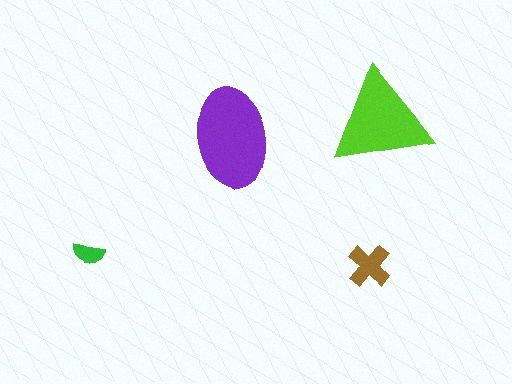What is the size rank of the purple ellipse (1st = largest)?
1st.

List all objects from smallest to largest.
The green semicircle, the brown cross, the lime triangle, the purple ellipse.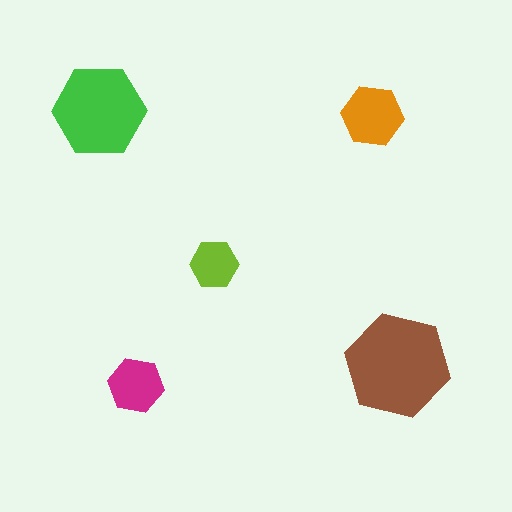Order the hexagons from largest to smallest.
the brown one, the green one, the orange one, the magenta one, the lime one.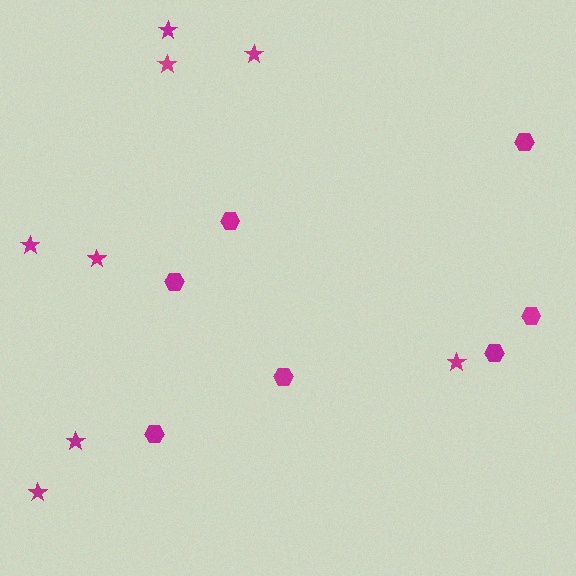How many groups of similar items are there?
There are 2 groups: one group of hexagons (7) and one group of stars (8).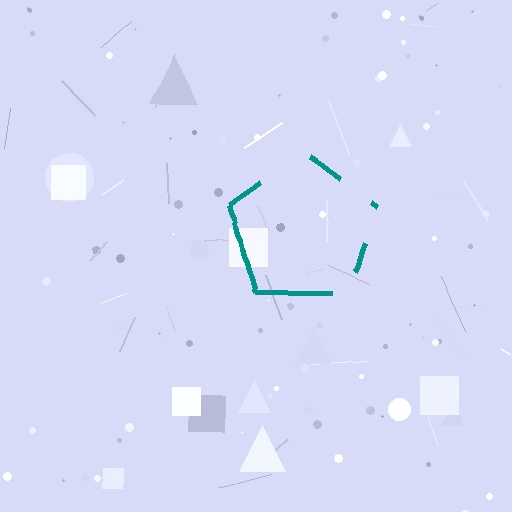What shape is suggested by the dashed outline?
The dashed outline suggests a pentagon.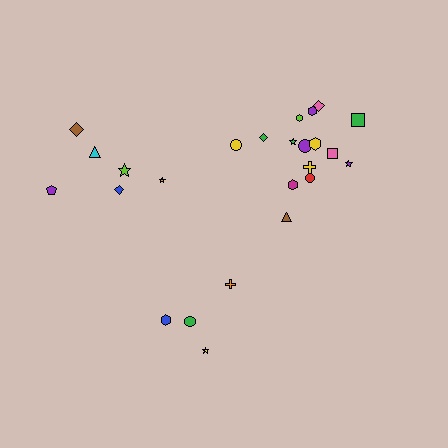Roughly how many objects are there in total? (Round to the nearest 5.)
Roughly 25 objects in total.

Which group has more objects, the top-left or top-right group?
The top-right group.